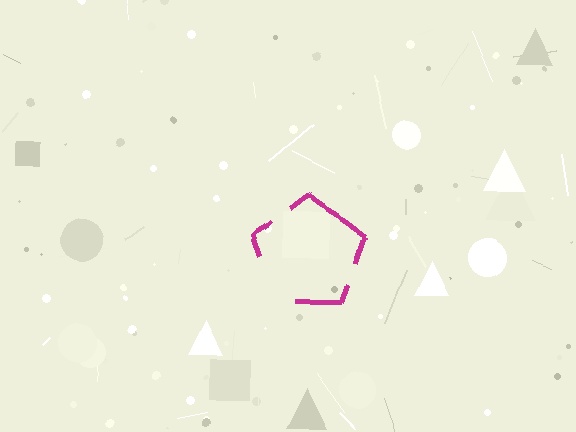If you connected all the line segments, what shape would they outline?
They would outline a pentagon.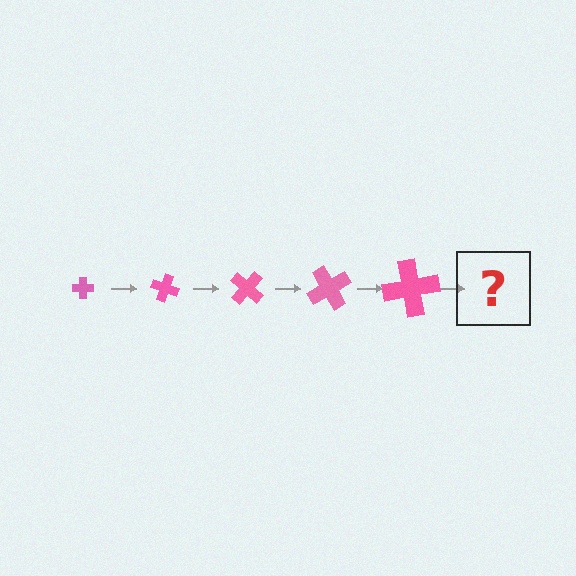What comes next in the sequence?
The next element should be a cross, larger than the previous one and rotated 100 degrees from the start.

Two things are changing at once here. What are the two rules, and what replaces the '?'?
The two rules are that the cross grows larger each step and it rotates 20 degrees each step. The '?' should be a cross, larger than the previous one and rotated 100 degrees from the start.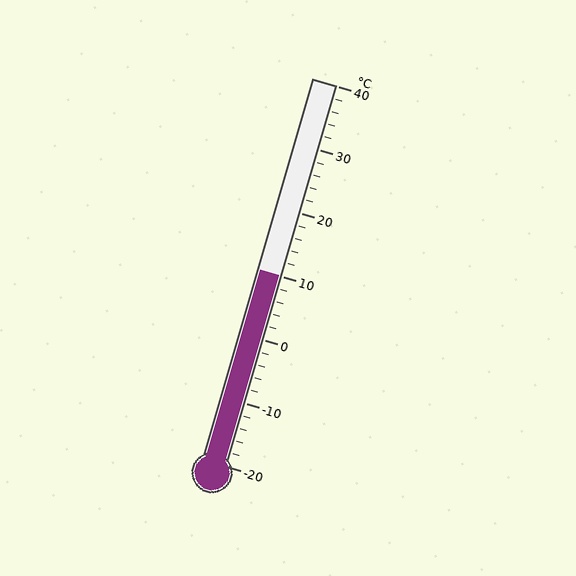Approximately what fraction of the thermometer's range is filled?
The thermometer is filled to approximately 50% of its range.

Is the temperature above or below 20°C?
The temperature is below 20°C.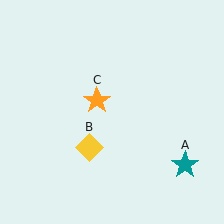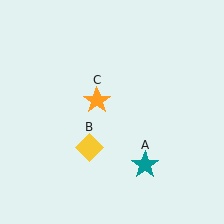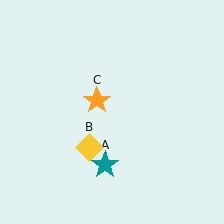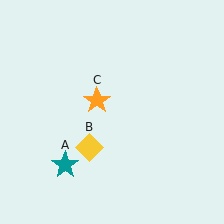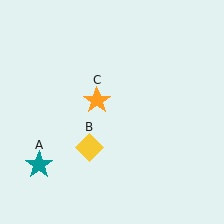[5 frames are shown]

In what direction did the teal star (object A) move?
The teal star (object A) moved left.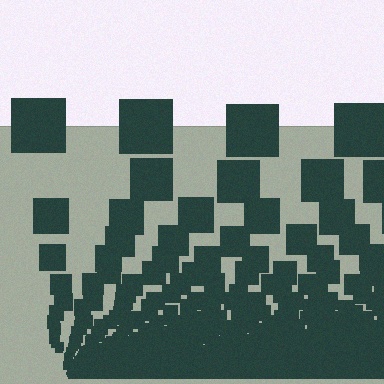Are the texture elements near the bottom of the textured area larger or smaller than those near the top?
Smaller. The gradient is inverted — elements near the bottom are smaller and denser.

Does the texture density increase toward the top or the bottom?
Density increases toward the bottom.